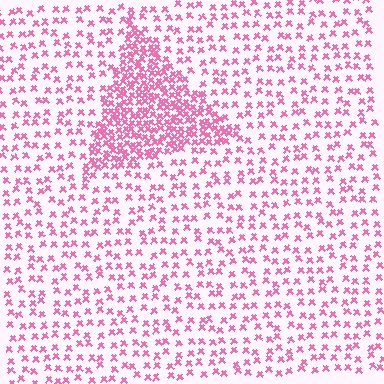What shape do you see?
I see a triangle.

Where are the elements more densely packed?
The elements are more densely packed inside the triangle boundary.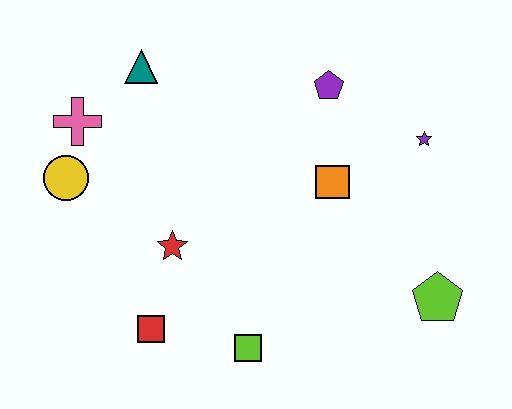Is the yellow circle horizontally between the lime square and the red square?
No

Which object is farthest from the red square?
The purple star is farthest from the red square.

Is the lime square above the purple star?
No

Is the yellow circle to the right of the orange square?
No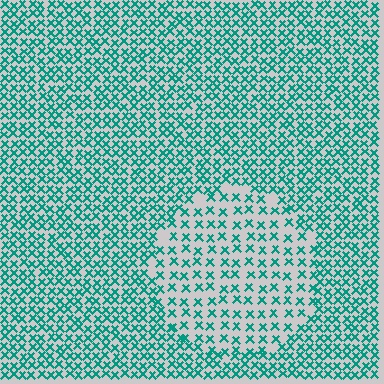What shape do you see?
I see a circle.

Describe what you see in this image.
The image contains small teal elements arranged at two different densities. A circle-shaped region is visible where the elements are less densely packed than the surrounding area.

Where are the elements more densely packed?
The elements are more densely packed outside the circle boundary.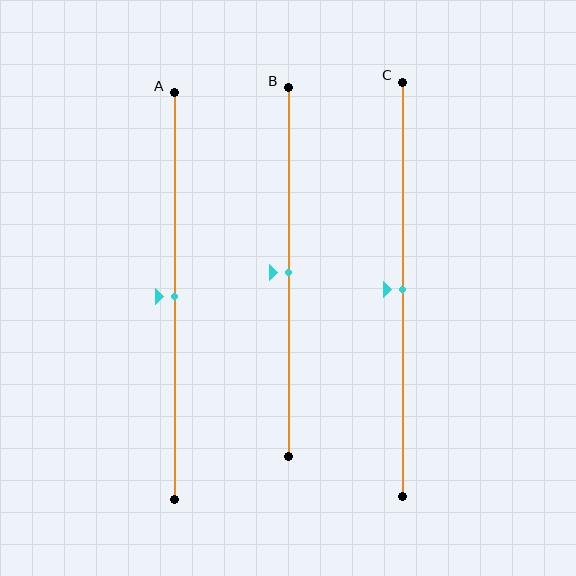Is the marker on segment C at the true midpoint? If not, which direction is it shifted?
Yes, the marker on segment C is at the true midpoint.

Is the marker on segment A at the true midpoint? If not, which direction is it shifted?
Yes, the marker on segment A is at the true midpoint.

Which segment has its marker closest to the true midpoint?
Segment A has its marker closest to the true midpoint.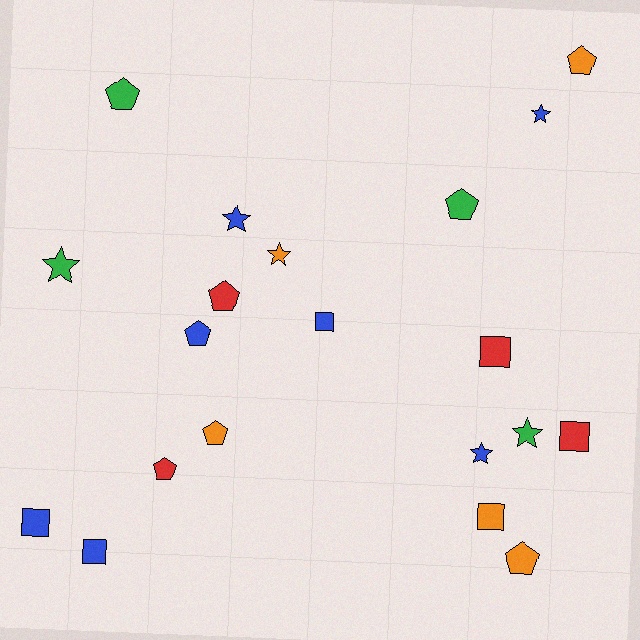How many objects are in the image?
There are 20 objects.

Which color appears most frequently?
Blue, with 7 objects.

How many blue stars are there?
There are 3 blue stars.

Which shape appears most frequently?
Pentagon, with 8 objects.